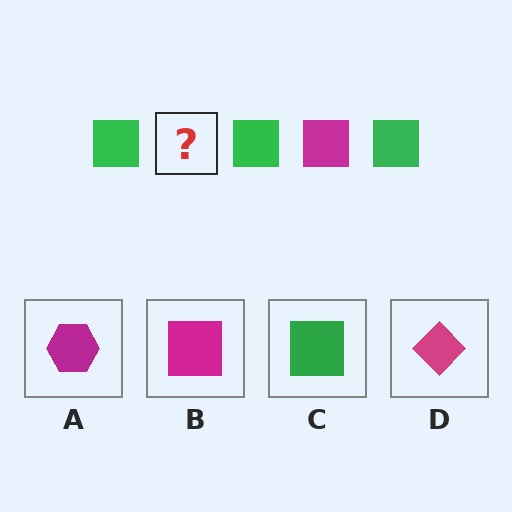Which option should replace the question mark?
Option B.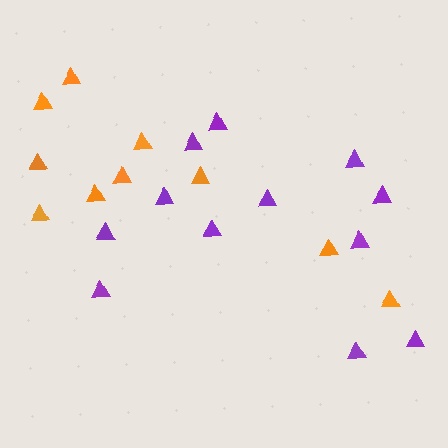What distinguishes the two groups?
There are 2 groups: one group of purple triangles (12) and one group of orange triangles (10).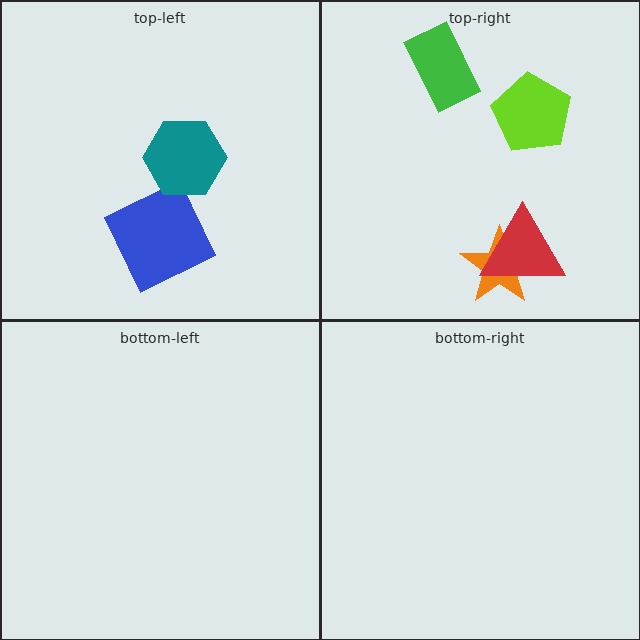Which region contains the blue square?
The top-left region.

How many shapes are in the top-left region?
2.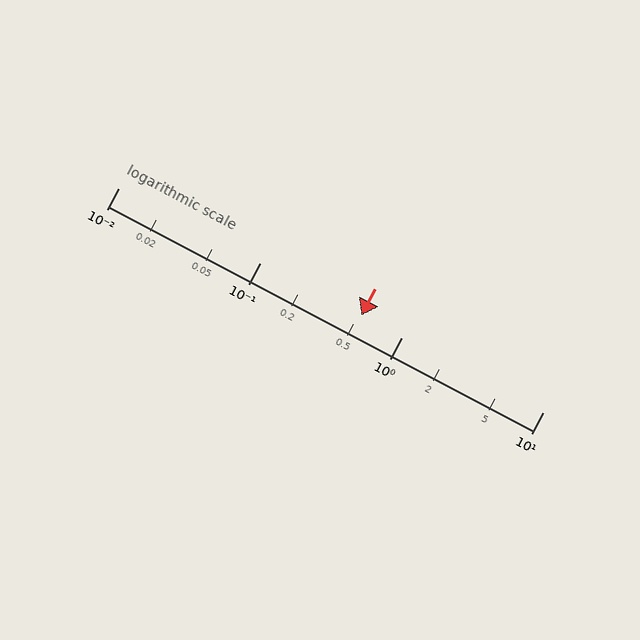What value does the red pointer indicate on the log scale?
The pointer indicates approximately 0.52.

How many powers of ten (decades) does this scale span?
The scale spans 3 decades, from 0.01 to 10.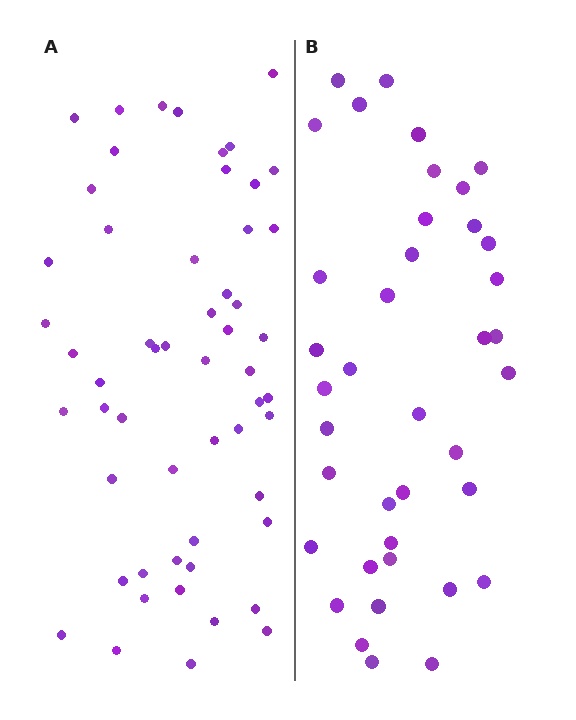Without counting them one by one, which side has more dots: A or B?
Region A (the left region) has more dots.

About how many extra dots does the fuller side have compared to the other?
Region A has approximately 15 more dots than region B.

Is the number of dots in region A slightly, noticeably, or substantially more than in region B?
Region A has noticeably more, but not dramatically so. The ratio is roughly 1.4 to 1.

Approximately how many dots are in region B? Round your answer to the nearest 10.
About 40 dots. (The exact count is 39, which rounds to 40.)